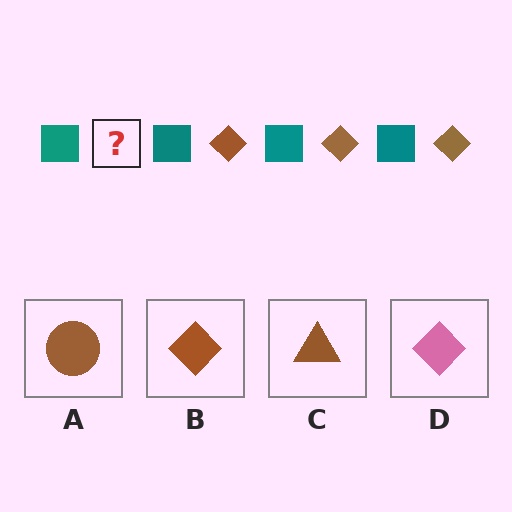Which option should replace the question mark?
Option B.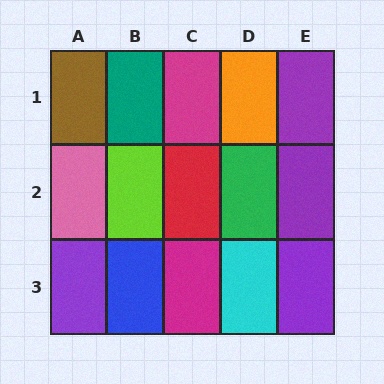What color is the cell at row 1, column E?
Purple.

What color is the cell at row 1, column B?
Teal.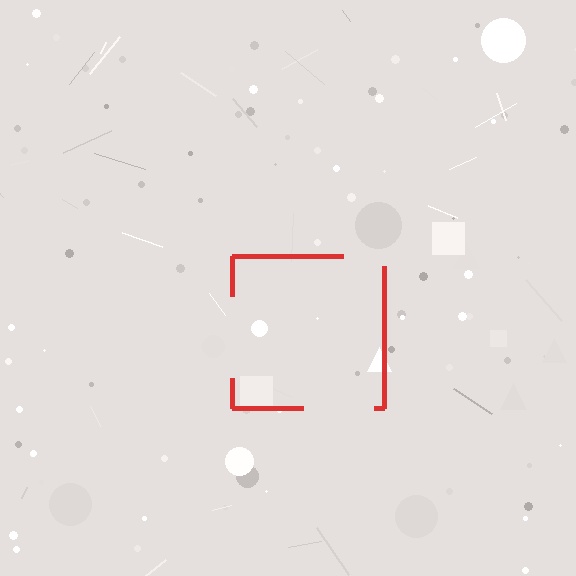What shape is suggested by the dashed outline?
The dashed outline suggests a square.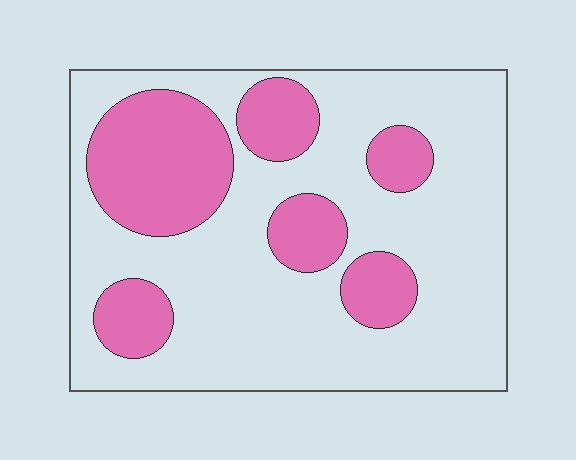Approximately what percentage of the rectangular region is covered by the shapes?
Approximately 30%.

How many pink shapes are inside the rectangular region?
6.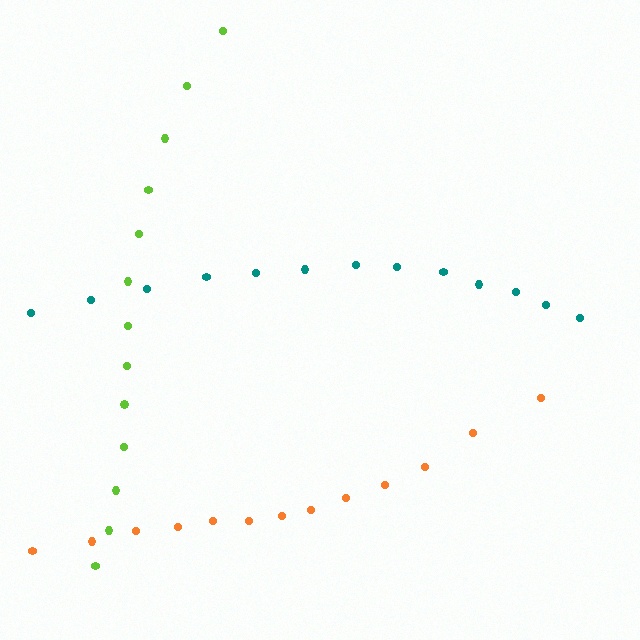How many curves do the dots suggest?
There are 3 distinct paths.